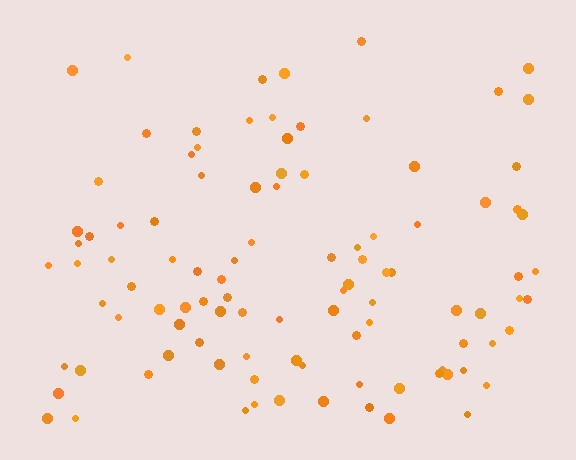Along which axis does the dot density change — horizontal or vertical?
Vertical.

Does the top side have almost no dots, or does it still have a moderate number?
Still a moderate number, just noticeably fewer than the bottom.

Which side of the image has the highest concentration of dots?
The bottom.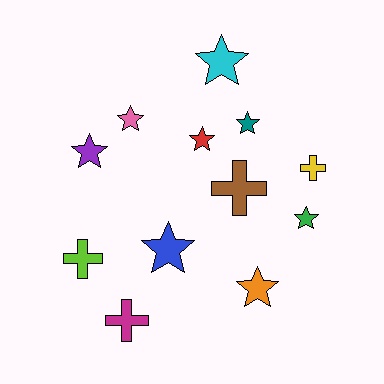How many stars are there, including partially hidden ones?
There are 8 stars.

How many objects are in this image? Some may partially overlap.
There are 12 objects.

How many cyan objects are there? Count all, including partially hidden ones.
There is 1 cyan object.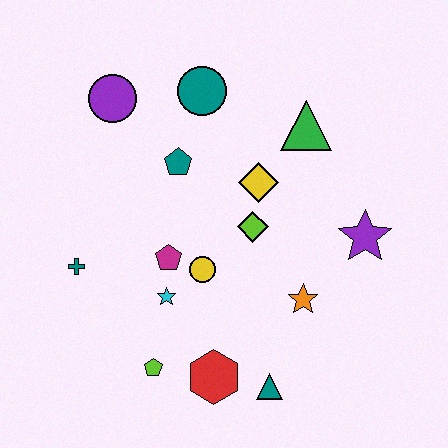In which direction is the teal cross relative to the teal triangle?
The teal cross is to the left of the teal triangle.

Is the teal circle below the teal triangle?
No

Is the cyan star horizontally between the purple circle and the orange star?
Yes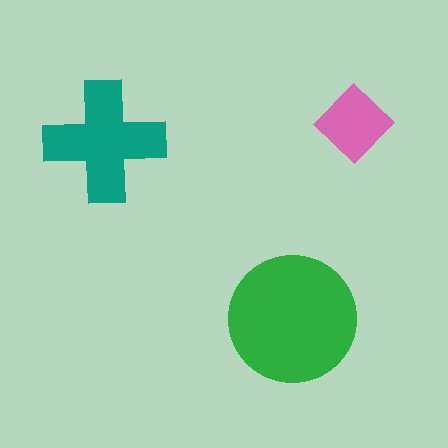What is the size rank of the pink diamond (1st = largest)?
3rd.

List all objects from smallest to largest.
The pink diamond, the teal cross, the green circle.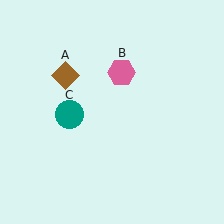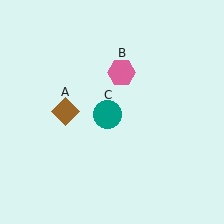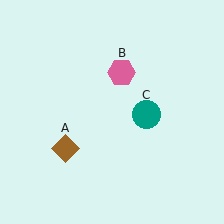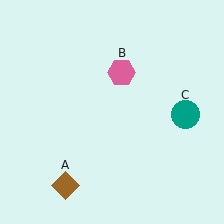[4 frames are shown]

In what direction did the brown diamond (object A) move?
The brown diamond (object A) moved down.